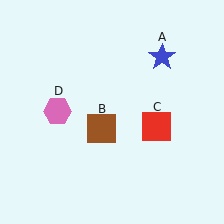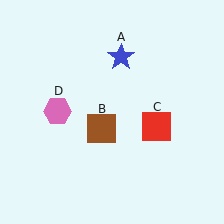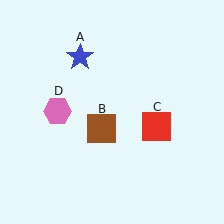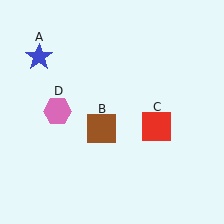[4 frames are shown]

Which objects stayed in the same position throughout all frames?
Brown square (object B) and red square (object C) and pink hexagon (object D) remained stationary.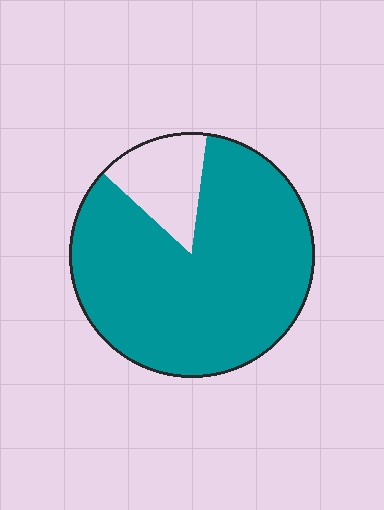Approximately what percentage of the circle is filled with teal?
Approximately 85%.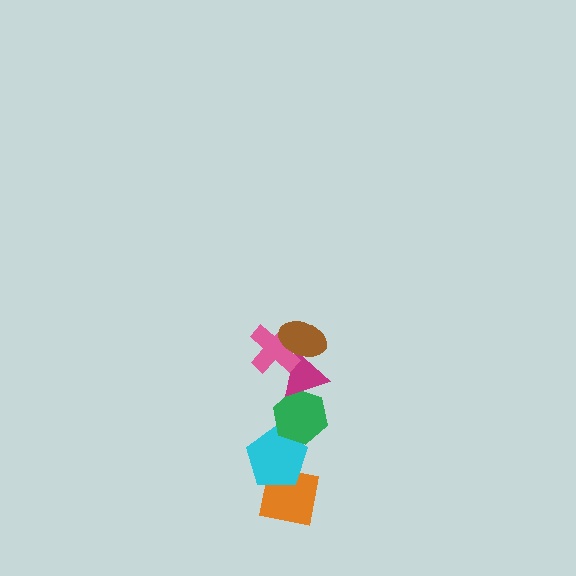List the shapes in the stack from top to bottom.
From top to bottom: the brown ellipse, the pink cross, the magenta triangle, the green hexagon, the cyan pentagon, the orange square.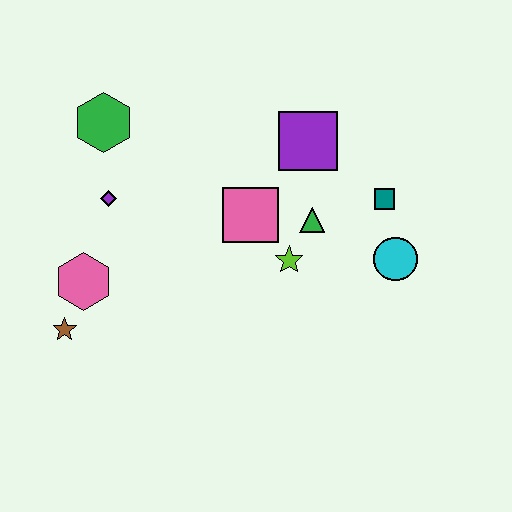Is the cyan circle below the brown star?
No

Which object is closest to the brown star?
The pink hexagon is closest to the brown star.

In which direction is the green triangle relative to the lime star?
The green triangle is above the lime star.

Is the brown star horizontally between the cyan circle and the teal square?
No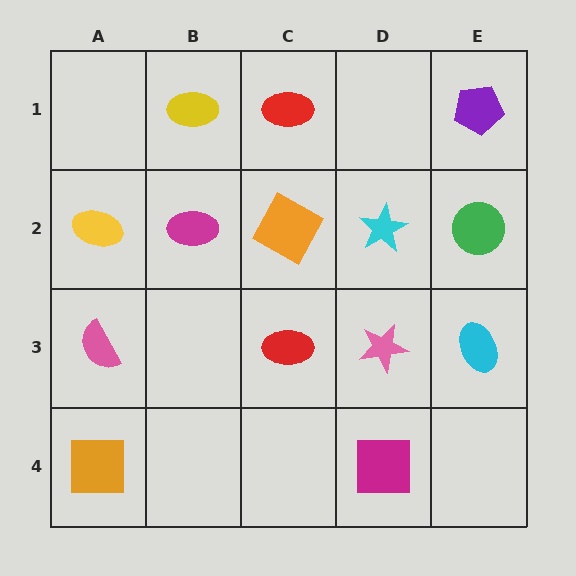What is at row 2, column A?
A yellow ellipse.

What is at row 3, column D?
A pink star.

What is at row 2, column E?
A green circle.